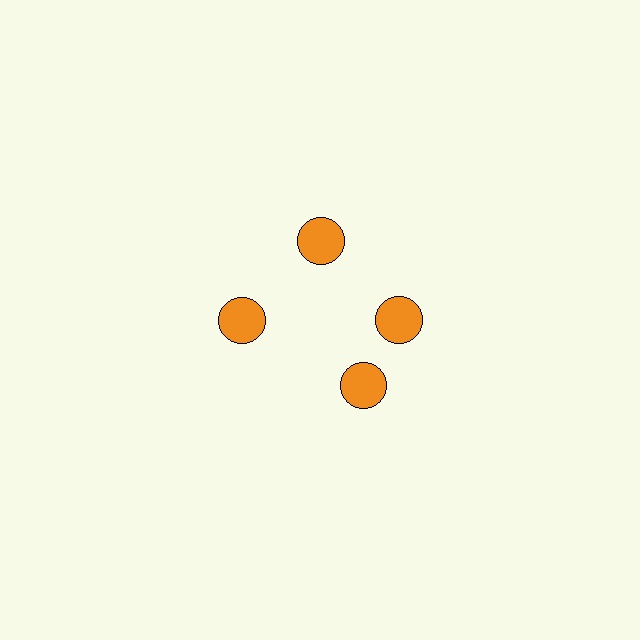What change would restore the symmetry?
The symmetry would be restored by rotating it back into even spacing with its neighbors so that all 4 circles sit at equal angles and equal distance from the center.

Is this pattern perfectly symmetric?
No. The 4 orange circles are arranged in a ring, but one element near the 6 o'clock position is rotated out of alignment along the ring, breaking the 4-fold rotational symmetry.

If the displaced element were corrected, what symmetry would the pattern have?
It would have 4-fold rotational symmetry — the pattern would map onto itself every 90 degrees.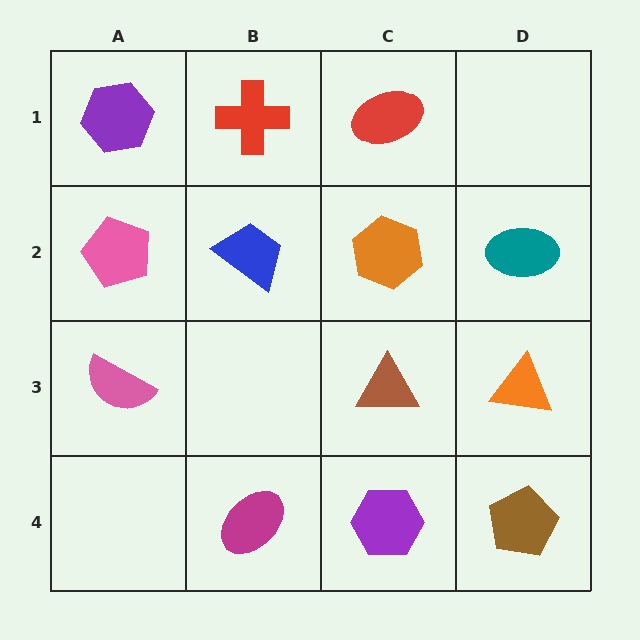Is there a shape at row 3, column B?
No, that cell is empty.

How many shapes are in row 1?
3 shapes.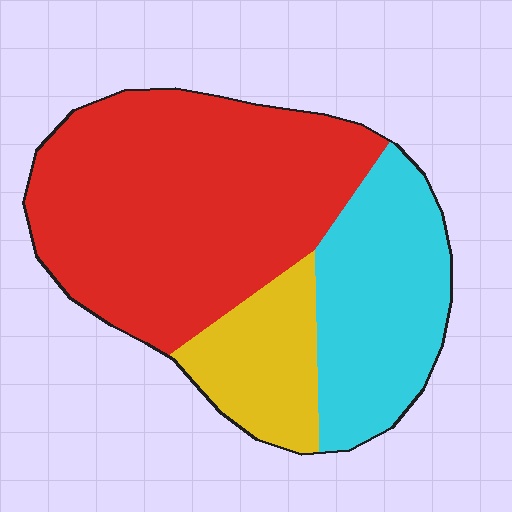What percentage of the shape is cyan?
Cyan takes up between a quarter and a half of the shape.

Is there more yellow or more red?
Red.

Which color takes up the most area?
Red, at roughly 55%.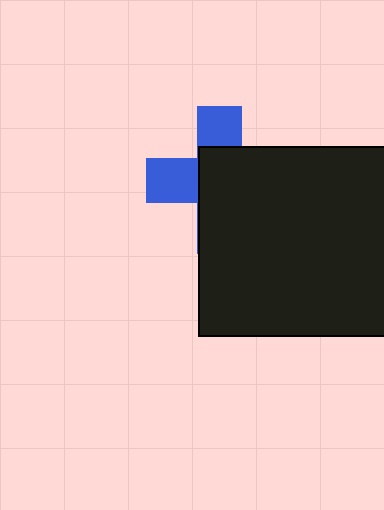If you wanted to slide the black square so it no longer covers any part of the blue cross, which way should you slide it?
Slide it toward the lower-right — that is the most direct way to separate the two shapes.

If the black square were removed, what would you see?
You would see the complete blue cross.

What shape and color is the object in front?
The object in front is a black square.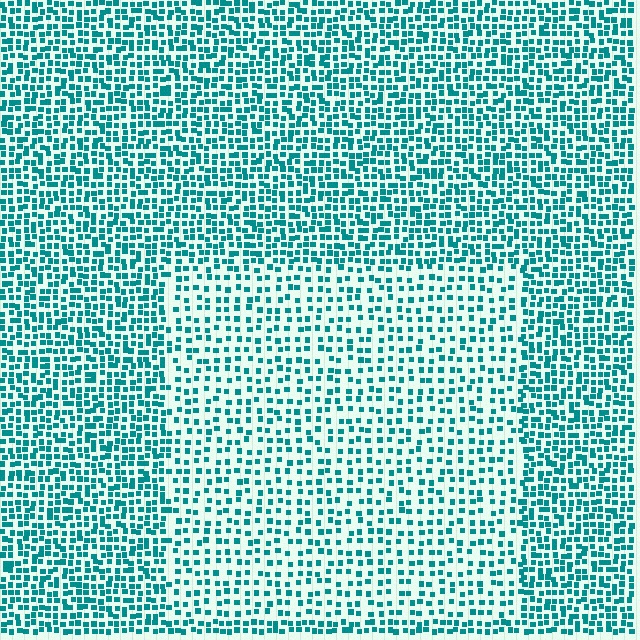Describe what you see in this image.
The image contains small teal elements arranged at two different densities. A rectangle-shaped region is visible where the elements are less densely packed than the surrounding area.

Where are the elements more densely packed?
The elements are more densely packed outside the rectangle boundary.